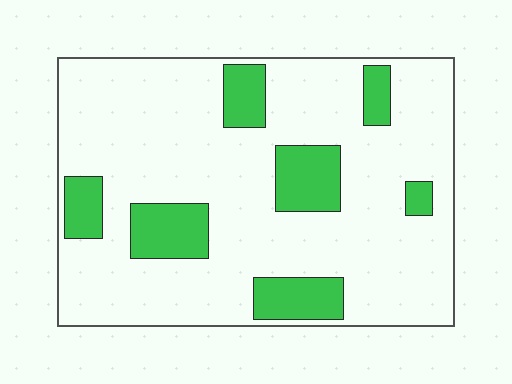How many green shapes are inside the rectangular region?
7.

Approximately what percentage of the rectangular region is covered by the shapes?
Approximately 20%.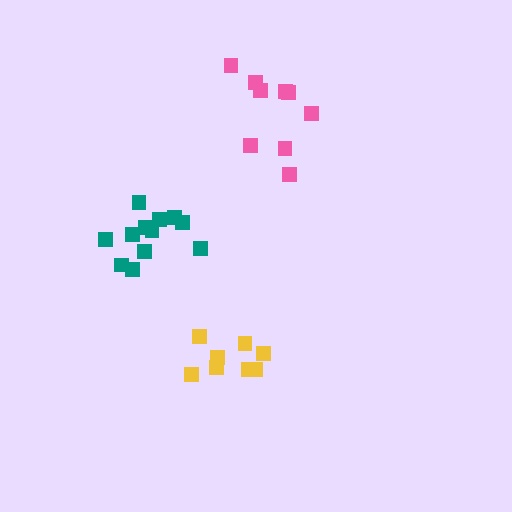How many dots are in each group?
Group 1: 8 dots, Group 2: 12 dots, Group 3: 9 dots (29 total).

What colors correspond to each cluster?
The clusters are colored: yellow, teal, pink.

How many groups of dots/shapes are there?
There are 3 groups.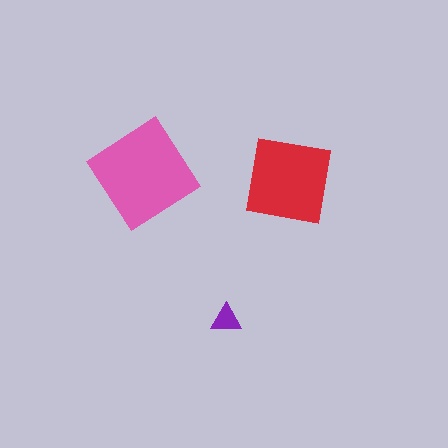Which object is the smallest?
The purple triangle.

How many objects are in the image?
There are 3 objects in the image.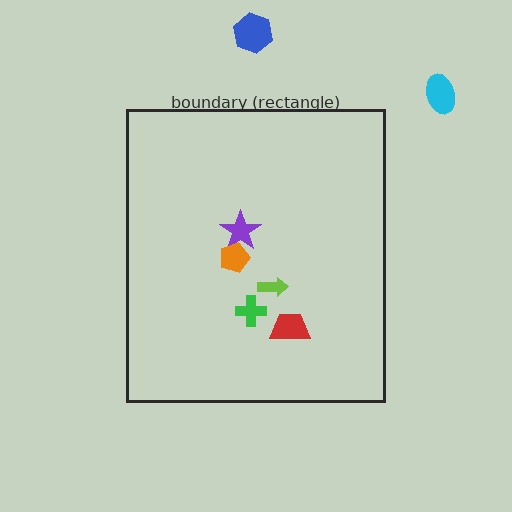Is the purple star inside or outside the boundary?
Inside.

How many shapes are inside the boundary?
5 inside, 2 outside.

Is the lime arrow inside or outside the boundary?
Inside.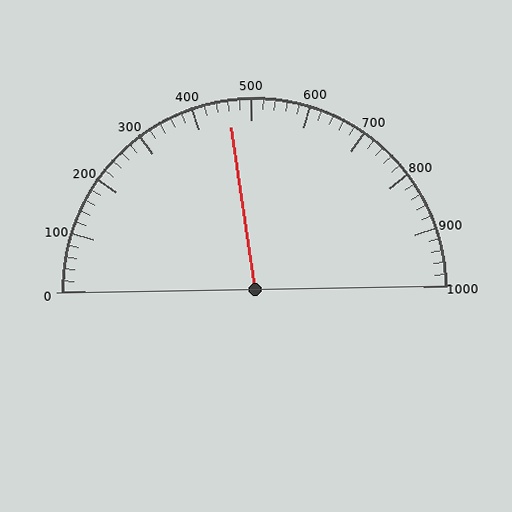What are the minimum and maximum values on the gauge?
The gauge ranges from 0 to 1000.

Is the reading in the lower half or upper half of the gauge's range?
The reading is in the lower half of the range (0 to 1000).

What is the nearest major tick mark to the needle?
The nearest major tick mark is 500.